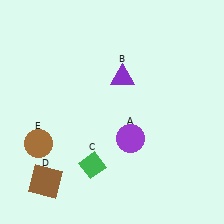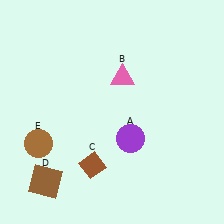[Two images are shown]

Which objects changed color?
B changed from purple to pink. C changed from green to brown.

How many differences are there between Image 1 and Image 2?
There are 2 differences between the two images.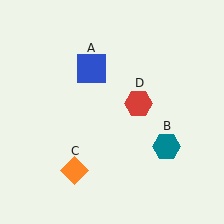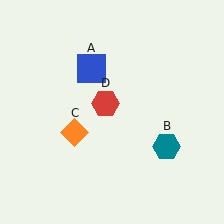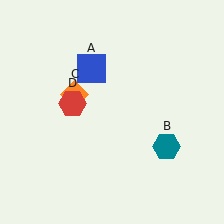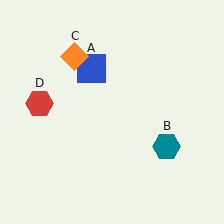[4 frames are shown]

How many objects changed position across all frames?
2 objects changed position: orange diamond (object C), red hexagon (object D).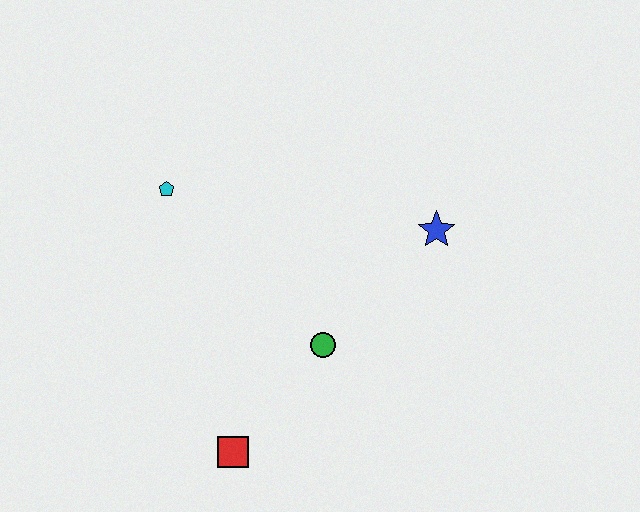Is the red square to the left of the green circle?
Yes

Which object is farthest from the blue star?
The red square is farthest from the blue star.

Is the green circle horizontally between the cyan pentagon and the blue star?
Yes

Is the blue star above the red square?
Yes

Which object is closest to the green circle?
The red square is closest to the green circle.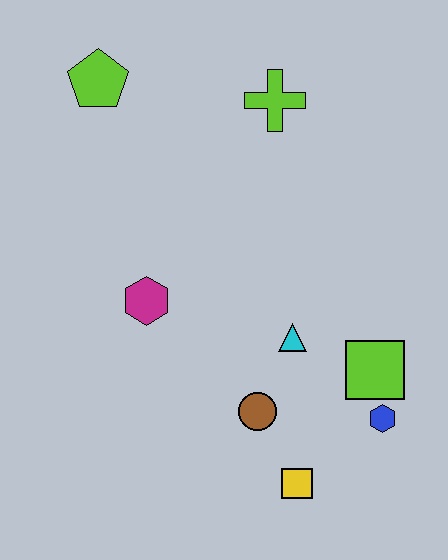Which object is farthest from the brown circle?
The lime pentagon is farthest from the brown circle.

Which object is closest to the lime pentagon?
The lime cross is closest to the lime pentagon.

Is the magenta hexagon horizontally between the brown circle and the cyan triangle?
No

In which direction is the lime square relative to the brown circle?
The lime square is to the right of the brown circle.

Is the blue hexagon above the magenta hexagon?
No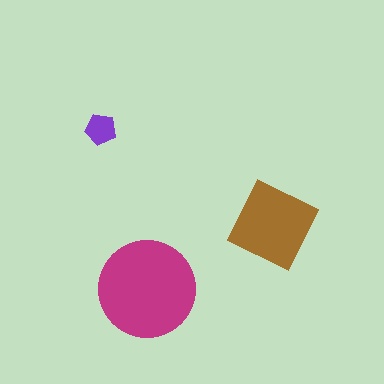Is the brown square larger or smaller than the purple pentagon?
Larger.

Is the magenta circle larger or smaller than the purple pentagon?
Larger.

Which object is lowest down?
The magenta circle is bottommost.